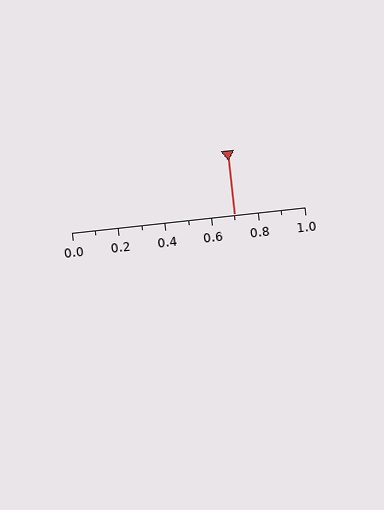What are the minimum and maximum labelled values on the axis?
The axis runs from 0.0 to 1.0.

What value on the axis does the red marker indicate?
The marker indicates approximately 0.7.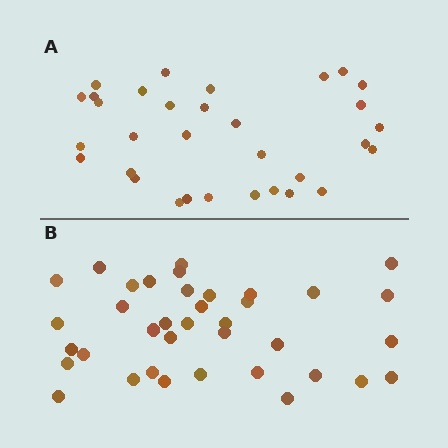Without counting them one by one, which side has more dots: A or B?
Region B (the bottom region) has more dots.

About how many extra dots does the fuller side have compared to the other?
Region B has about 5 more dots than region A.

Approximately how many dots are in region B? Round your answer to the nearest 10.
About 40 dots. (The exact count is 37, which rounds to 40.)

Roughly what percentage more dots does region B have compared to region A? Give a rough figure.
About 15% more.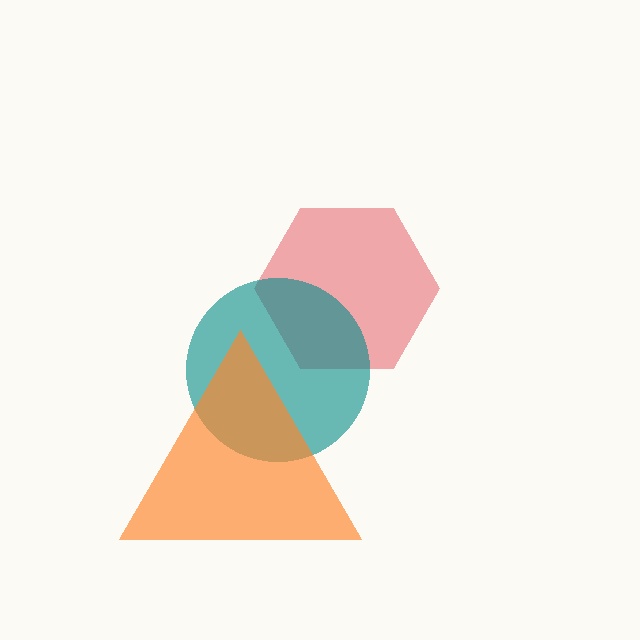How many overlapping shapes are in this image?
There are 3 overlapping shapes in the image.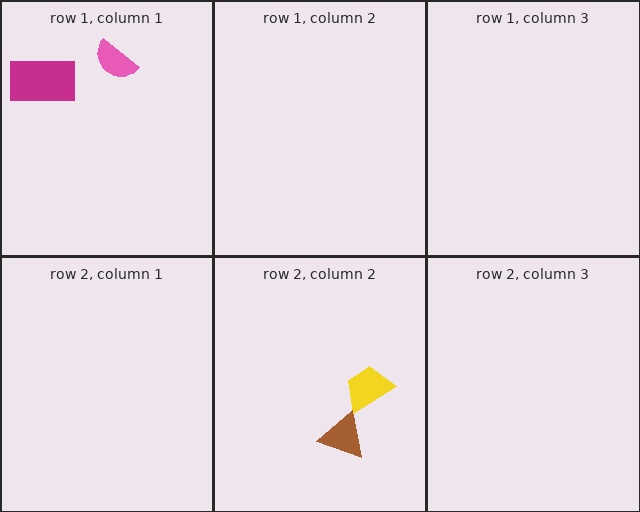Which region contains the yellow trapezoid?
The row 2, column 2 region.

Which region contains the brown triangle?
The row 2, column 2 region.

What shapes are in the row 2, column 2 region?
The brown triangle, the yellow trapezoid.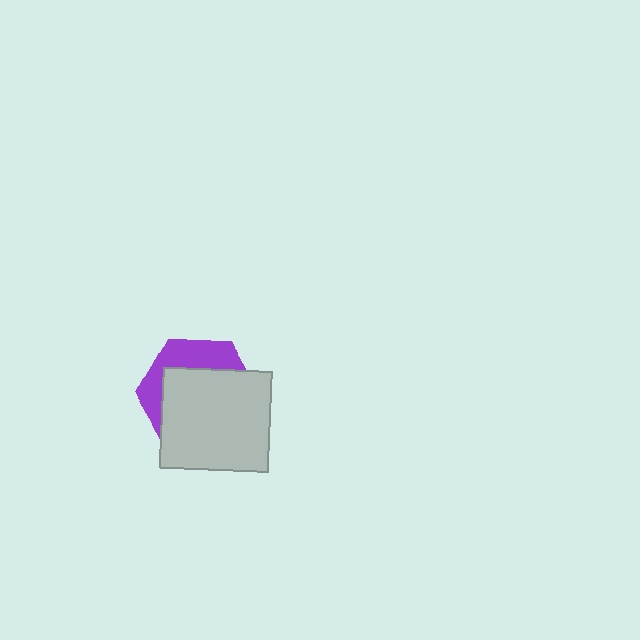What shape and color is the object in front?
The object in front is a light gray rectangle.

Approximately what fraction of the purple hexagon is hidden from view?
Roughly 67% of the purple hexagon is hidden behind the light gray rectangle.